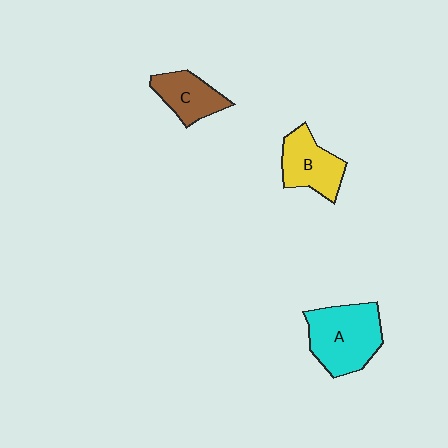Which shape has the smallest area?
Shape C (brown).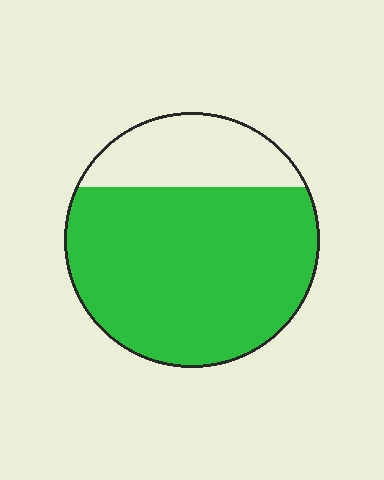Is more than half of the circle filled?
Yes.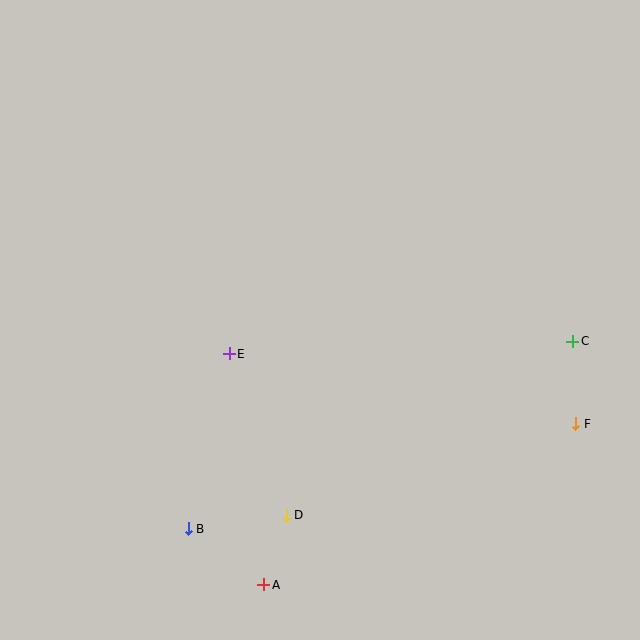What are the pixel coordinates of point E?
Point E is at (229, 354).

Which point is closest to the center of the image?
Point E at (229, 354) is closest to the center.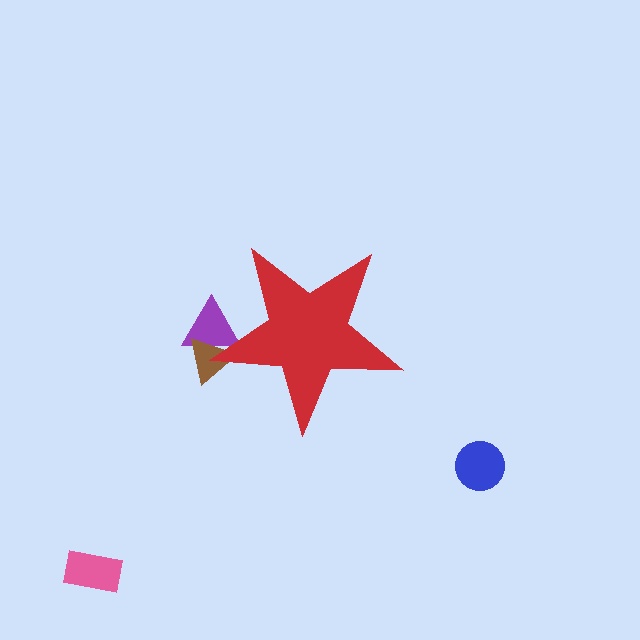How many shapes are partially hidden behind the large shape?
2 shapes are partially hidden.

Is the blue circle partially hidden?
No, the blue circle is fully visible.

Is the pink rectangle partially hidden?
No, the pink rectangle is fully visible.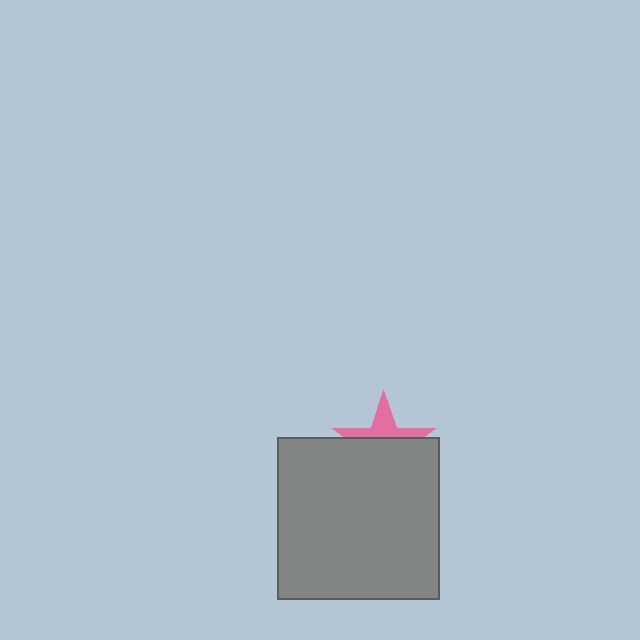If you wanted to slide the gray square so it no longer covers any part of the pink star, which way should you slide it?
Slide it down — that is the most direct way to separate the two shapes.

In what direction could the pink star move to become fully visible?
The pink star could move up. That would shift it out from behind the gray square entirely.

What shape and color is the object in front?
The object in front is a gray square.